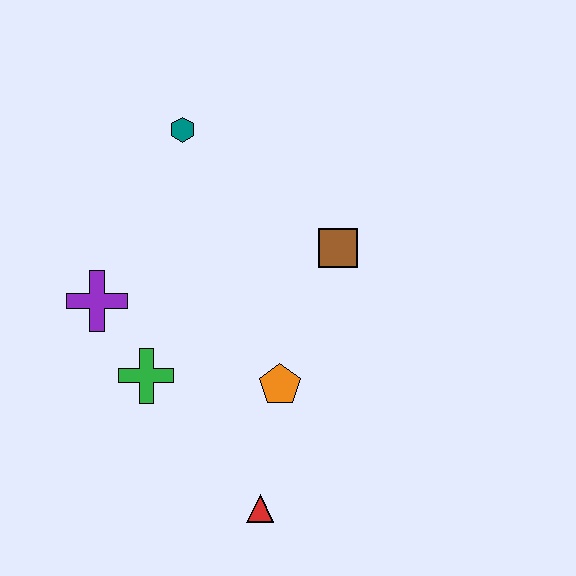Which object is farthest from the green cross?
The teal hexagon is farthest from the green cross.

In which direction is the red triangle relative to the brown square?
The red triangle is below the brown square.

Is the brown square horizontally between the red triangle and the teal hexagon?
No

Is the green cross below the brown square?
Yes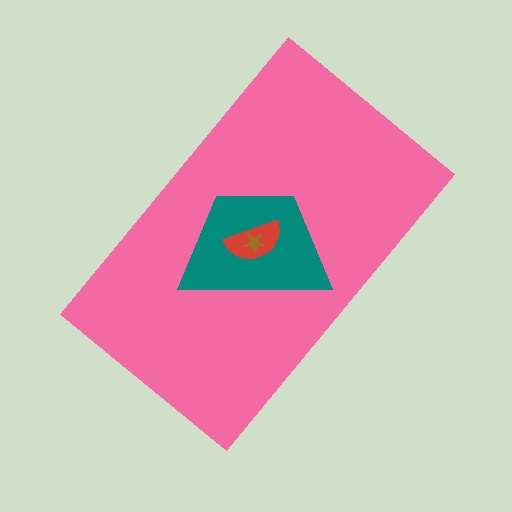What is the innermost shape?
The brown star.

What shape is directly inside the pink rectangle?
The teal trapezoid.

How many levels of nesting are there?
4.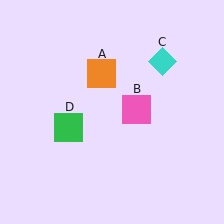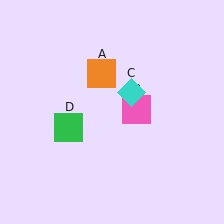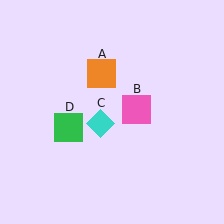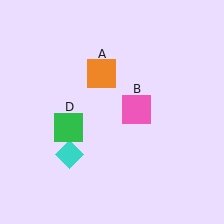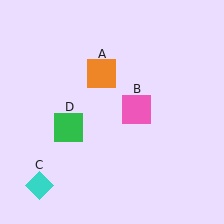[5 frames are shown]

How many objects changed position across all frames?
1 object changed position: cyan diamond (object C).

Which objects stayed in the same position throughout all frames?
Orange square (object A) and pink square (object B) and green square (object D) remained stationary.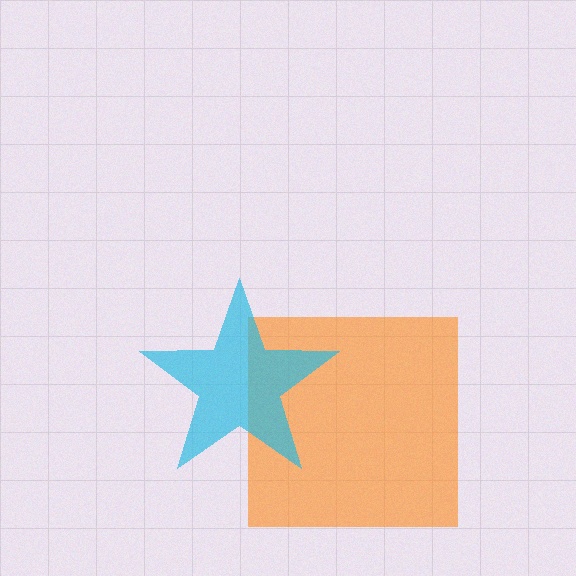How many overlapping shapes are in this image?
There are 2 overlapping shapes in the image.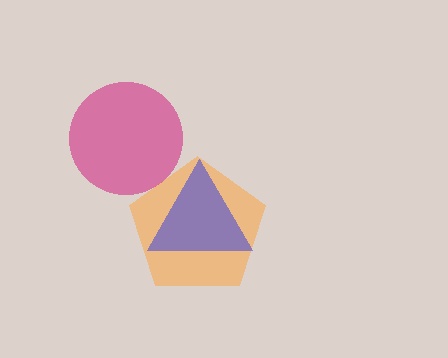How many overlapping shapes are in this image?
There are 3 overlapping shapes in the image.